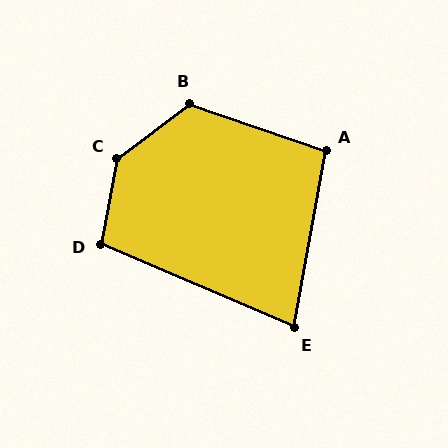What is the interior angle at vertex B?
Approximately 124 degrees (obtuse).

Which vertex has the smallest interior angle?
E, at approximately 77 degrees.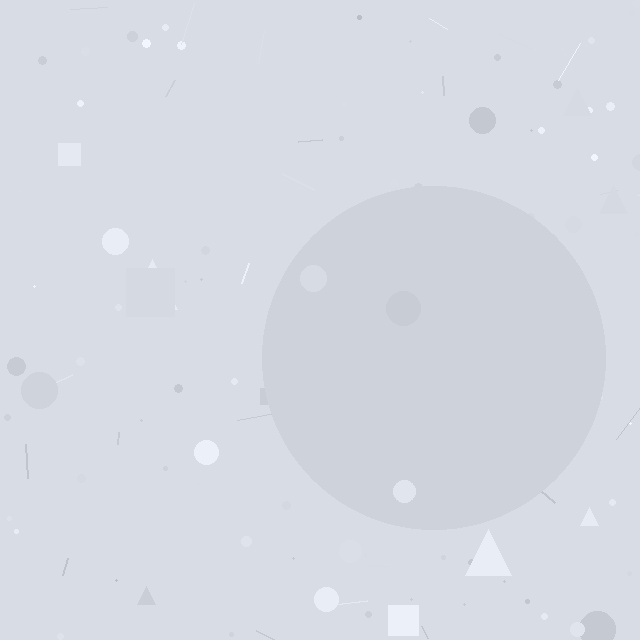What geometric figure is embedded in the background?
A circle is embedded in the background.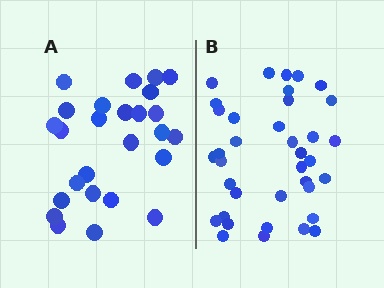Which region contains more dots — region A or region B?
Region B (the right region) has more dots.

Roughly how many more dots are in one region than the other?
Region B has roughly 12 or so more dots than region A.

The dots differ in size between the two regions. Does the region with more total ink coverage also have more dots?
No. Region A has more total ink coverage because its dots are larger, but region B actually contains more individual dots. Total area can be misleading — the number of items is what matters here.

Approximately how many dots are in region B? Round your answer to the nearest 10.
About 40 dots. (The exact count is 37, which rounds to 40.)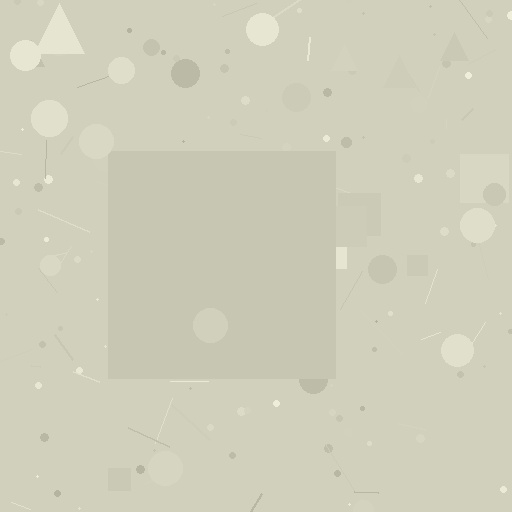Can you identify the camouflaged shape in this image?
The camouflaged shape is a square.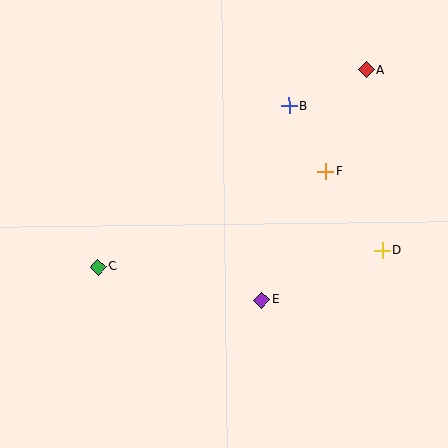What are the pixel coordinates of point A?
Point A is at (366, 70).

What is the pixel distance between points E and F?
The distance between E and F is 144 pixels.